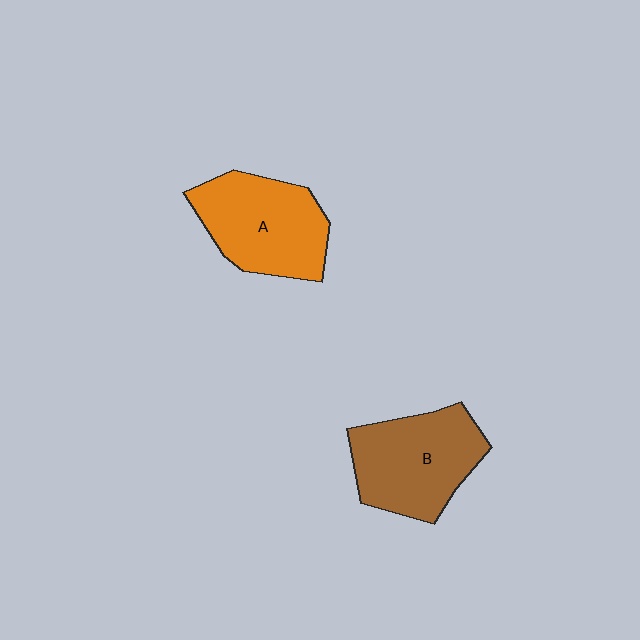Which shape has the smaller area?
Shape A (orange).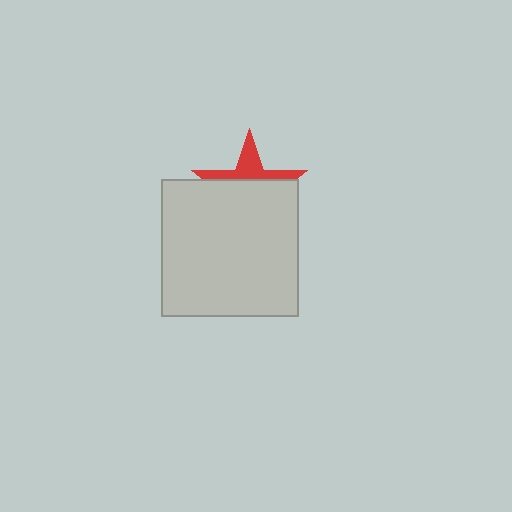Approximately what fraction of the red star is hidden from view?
Roughly 63% of the red star is hidden behind the light gray square.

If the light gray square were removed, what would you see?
You would see the complete red star.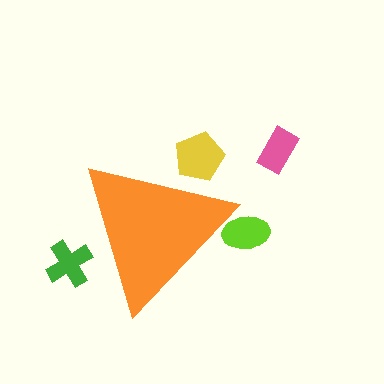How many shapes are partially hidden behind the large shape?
3 shapes are partially hidden.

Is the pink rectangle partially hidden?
No, the pink rectangle is fully visible.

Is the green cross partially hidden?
Yes, the green cross is partially hidden behind the orange triangle.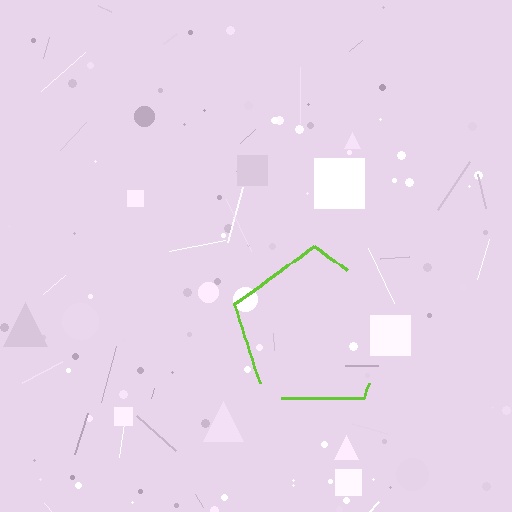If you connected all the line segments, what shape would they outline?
They would outline a pentagon.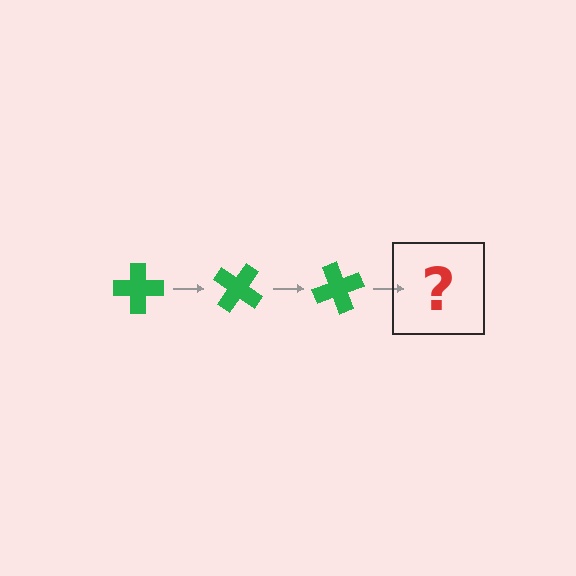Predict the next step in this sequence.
The next step is a green cross rotated 105 degrees.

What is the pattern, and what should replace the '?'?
The pattern is that the cross rotates 35 degrees each step. The '?' should be a green cross rotated 105 degrees.